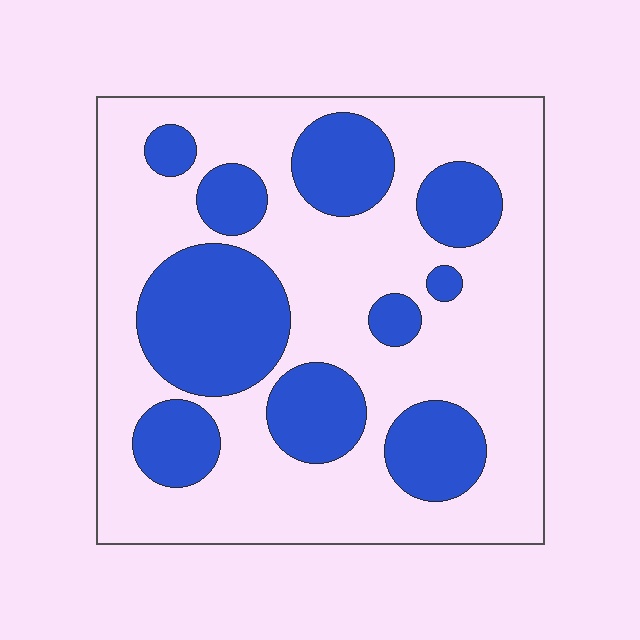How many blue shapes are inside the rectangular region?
10.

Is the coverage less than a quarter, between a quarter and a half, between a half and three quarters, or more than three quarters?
Between a quarter and a half.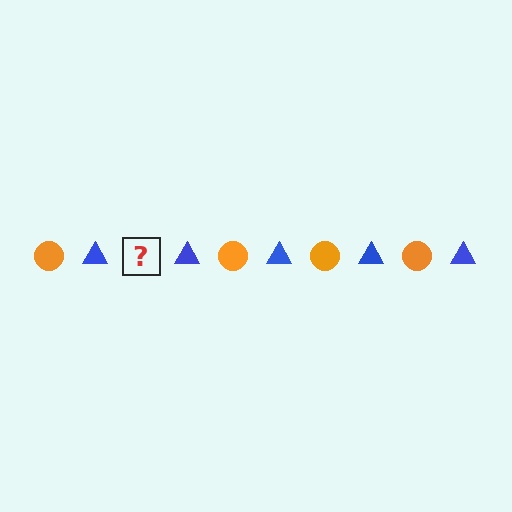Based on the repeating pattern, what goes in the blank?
The blank should be an orange circle.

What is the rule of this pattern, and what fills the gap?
The rule is that the pattern alternates between orange circle and blue triangle. The gap should be filled with an orange circle.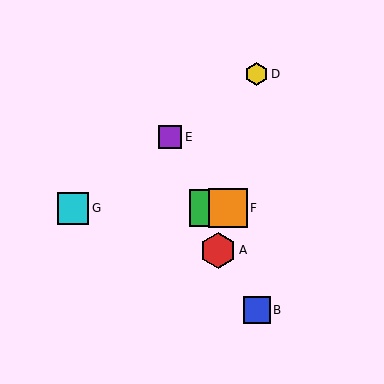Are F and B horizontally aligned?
No, F is at y≈208 and B is at y≈310.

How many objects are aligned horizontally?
3 objects (C, F, G) are aligned horizontally.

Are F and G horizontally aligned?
Yes, both are at y≈208.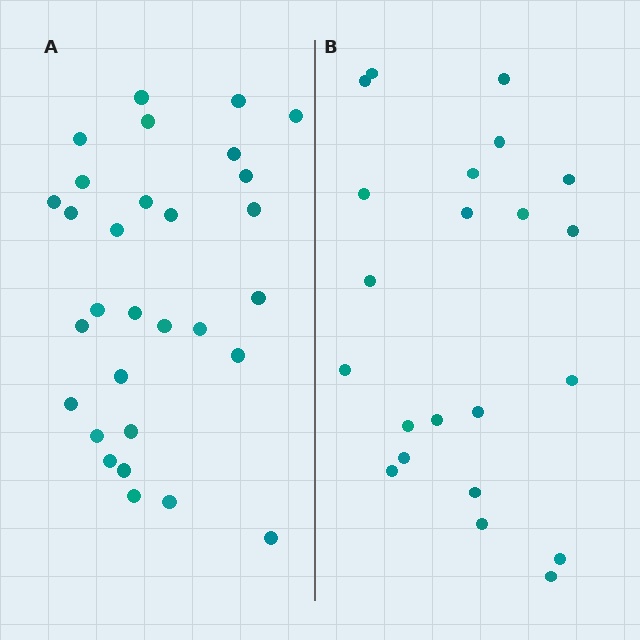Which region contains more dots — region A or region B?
Region A (the left region) has more dots.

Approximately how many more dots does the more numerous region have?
Region A has roughly 8 or so more dots than region B.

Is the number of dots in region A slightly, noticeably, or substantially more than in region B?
Region A has noticeably more, but not dramatically so. The ratio is roughly 1.4 to 1.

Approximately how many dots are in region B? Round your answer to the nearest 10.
About 20 dots. (The exact count is 22, which rounds to 20.)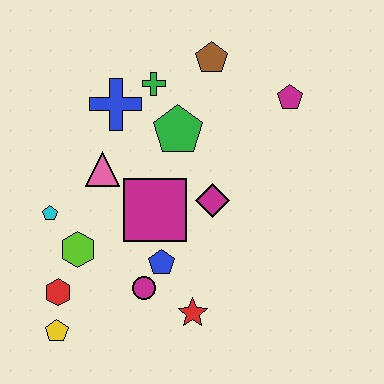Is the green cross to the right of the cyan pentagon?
Yes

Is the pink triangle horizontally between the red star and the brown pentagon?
No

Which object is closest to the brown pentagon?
The green cross is closest to the brown pentagon.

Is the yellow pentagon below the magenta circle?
Yes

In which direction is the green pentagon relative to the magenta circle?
The green pentagon is above the magenta circle.